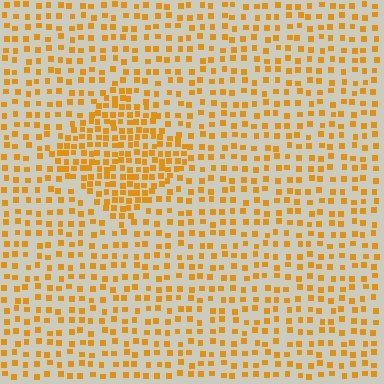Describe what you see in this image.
The image contains small orange elements arranged at two different densities. A diamond-shaped region is visible where the elements are more densely packed than the surrounding area.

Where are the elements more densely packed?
The elements are more densely packed inside the diamond boundary.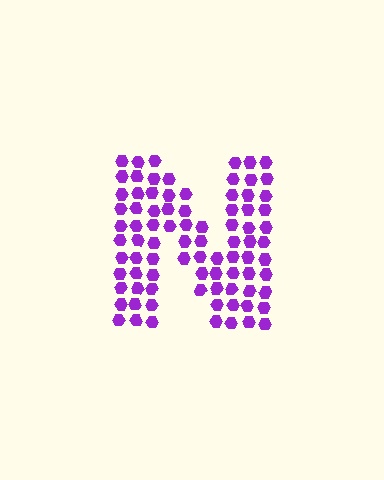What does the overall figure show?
The overall figure shows the letter N.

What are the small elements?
The small elements are hexagons.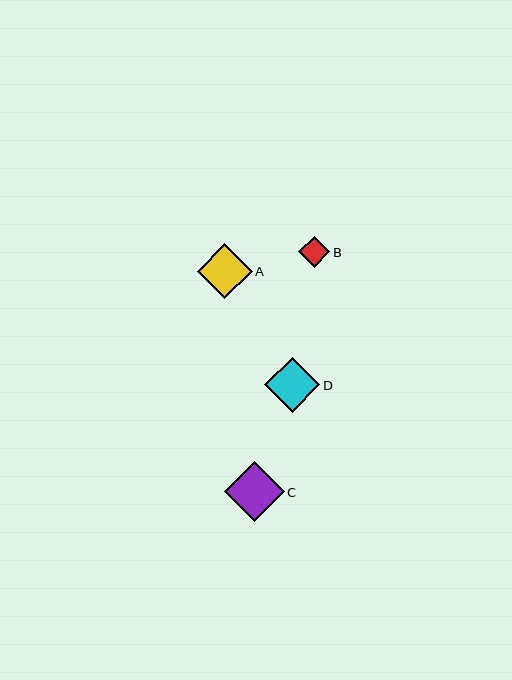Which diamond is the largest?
Diamond C is the largest with a size of approximately 60 pixels.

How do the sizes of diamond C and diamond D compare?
Diamond C and diamond D are approximately the same size.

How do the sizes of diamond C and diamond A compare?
Diamond C and diamond A are approximately the same size.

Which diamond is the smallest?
Diamond B is the smallest with a size of approximately 31 pixels.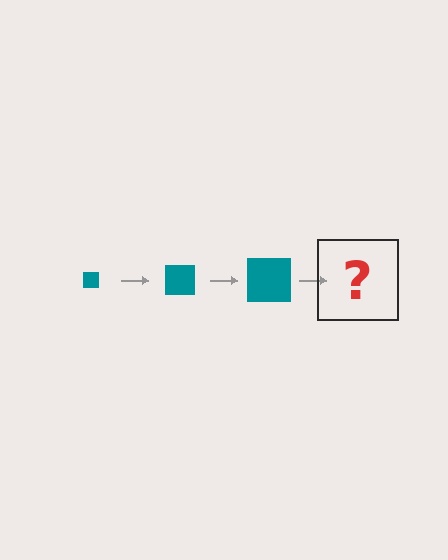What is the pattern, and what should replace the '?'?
The pattern is that the square gets progressively larger each step. The '?' should be a teal square, larger than the previous one.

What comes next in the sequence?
The next element should be a teal square, larger than the previous one.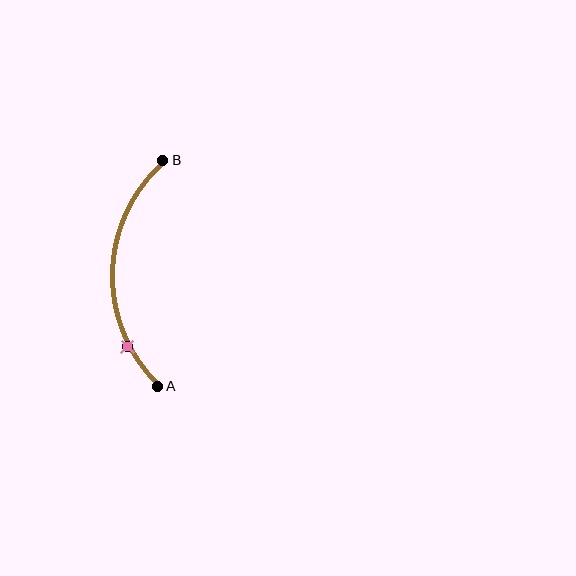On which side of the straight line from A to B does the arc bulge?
The arc bulges to the left of the straight line connecting A and B.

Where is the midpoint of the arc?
The arc midpoint is the point on the curve farthest from the straight line joining A and B. It sits to the left of that line.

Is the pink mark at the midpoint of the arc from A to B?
No. The pink mark lies on the arc but is closer to endpoint A. The arc midpoint would be at the point on the curve equidistant along the arc from both A and B.